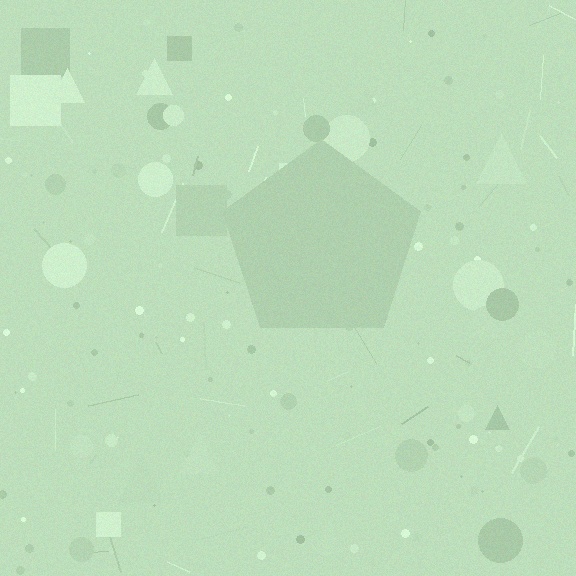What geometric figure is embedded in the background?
A pentagon is embedded in the background.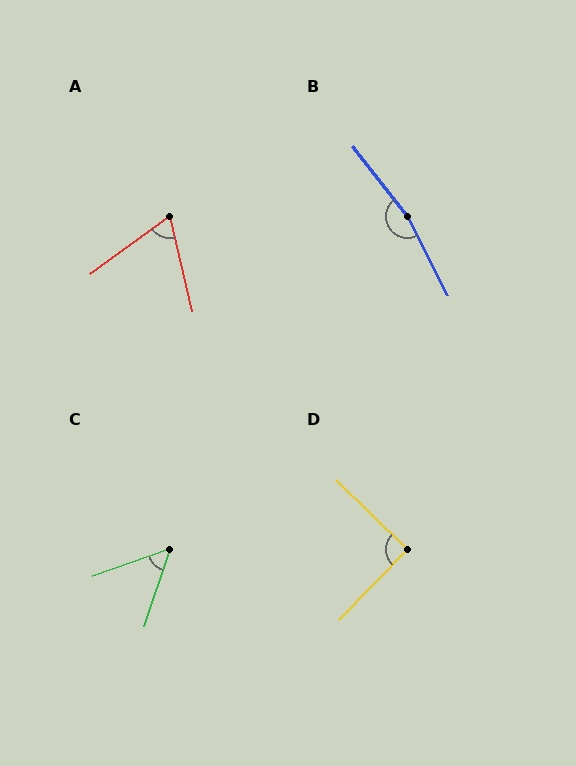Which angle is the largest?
B, at approximately 169 degrees.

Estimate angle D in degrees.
Approximately 90 degrees.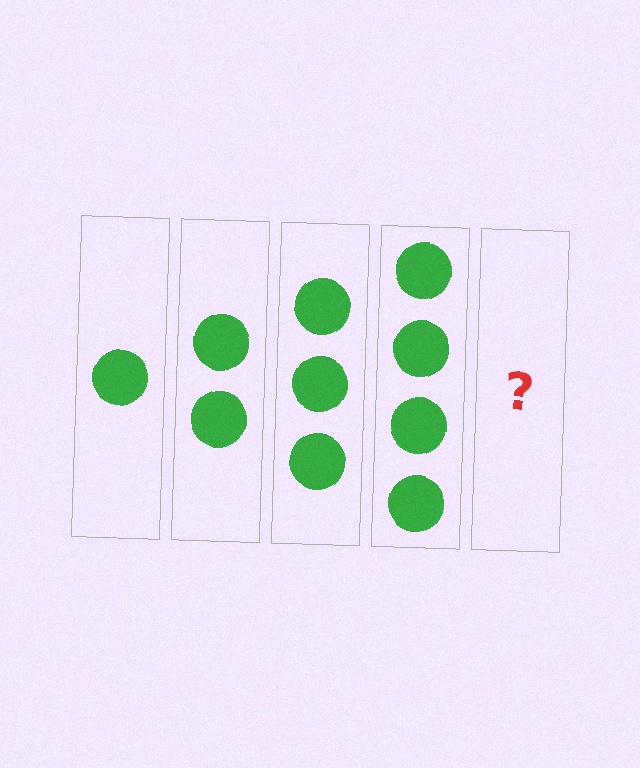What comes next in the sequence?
The next element should be 5 circles.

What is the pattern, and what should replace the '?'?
The pattern is that each step adds one more circle. The '?' should be 5 circles.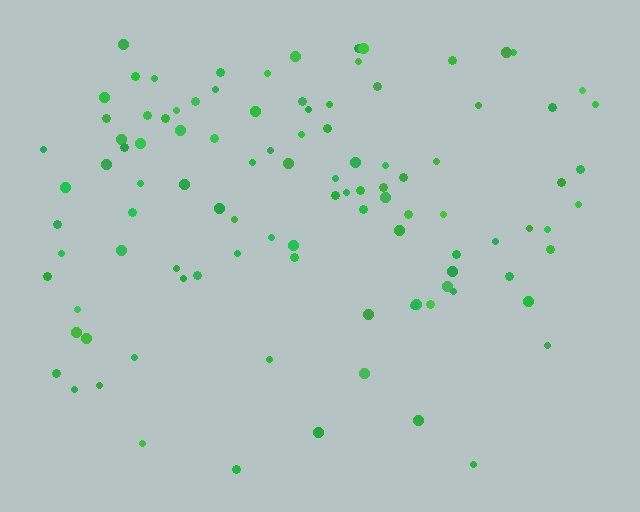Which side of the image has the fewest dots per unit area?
The bottom.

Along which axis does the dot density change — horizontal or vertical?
Vertical.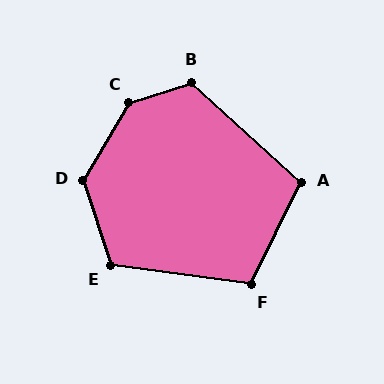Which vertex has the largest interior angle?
C, at approximately 138 degrees.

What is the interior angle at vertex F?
Approximately 109 degrees (obtuse).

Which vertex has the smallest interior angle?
A, at approximately 106 degrees.